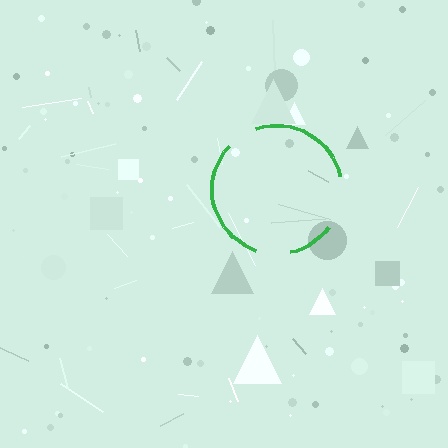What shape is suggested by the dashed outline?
The dashed outline suggests a circle.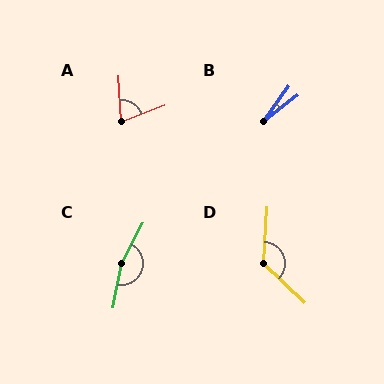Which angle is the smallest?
B, at approximately 17 degrees.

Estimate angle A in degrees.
Approximately 72 degrees.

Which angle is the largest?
C, at approximately 162 degrees.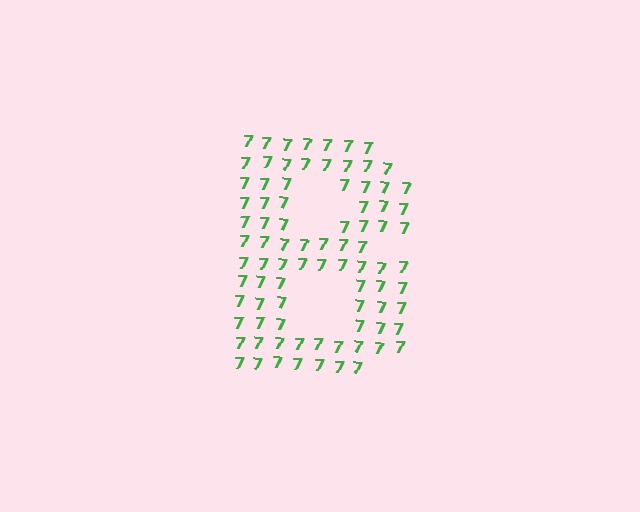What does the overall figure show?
The overall figure shows the letter B.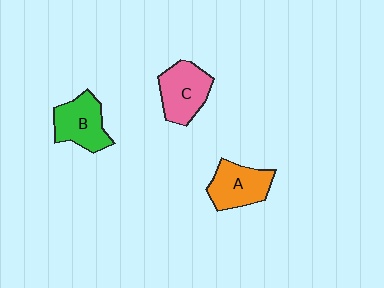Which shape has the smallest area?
Shape A (orange).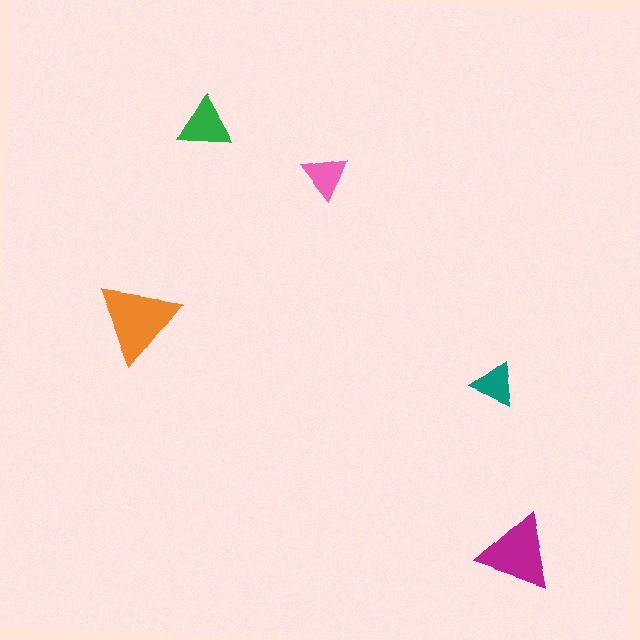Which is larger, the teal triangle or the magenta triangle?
The magenta one.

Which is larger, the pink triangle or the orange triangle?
The orange one.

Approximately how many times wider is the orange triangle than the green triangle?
About 1.5 times wider.